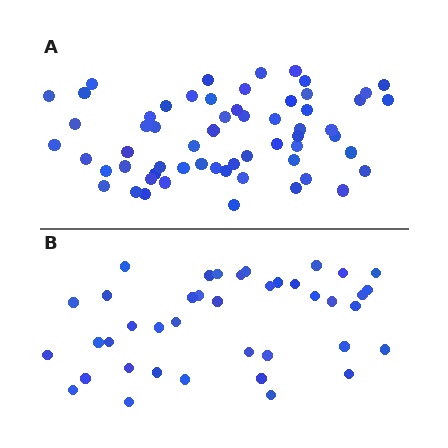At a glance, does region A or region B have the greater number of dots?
Region A (the top region) has more dots.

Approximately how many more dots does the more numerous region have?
Region A has approximately 20 more dots than region B.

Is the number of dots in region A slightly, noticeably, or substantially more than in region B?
Region A has substantially more. The ratio is roughly 1.5 to 1.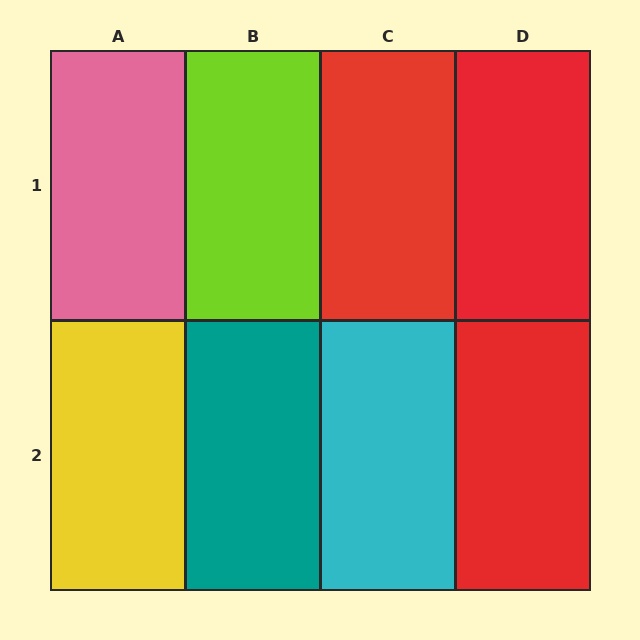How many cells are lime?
1 cell is lime.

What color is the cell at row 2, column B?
Teal.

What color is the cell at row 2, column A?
Yellow.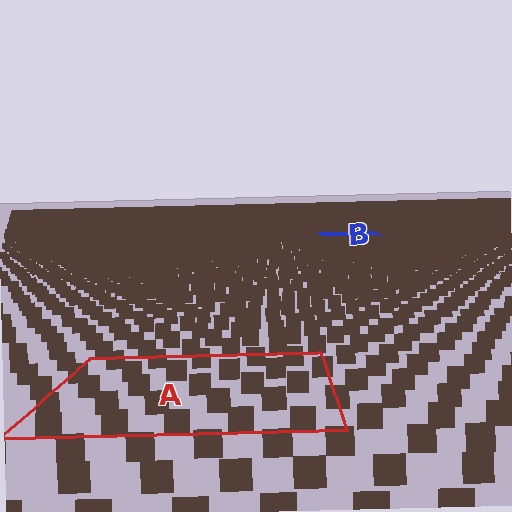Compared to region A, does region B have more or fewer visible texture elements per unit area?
Region B has more texture elements per unit area — they are packed more densely because it is farther away.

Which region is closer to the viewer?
Region A is closer. The texture elements there are larger and more spread out.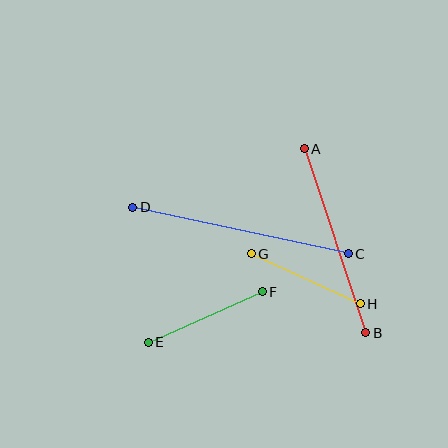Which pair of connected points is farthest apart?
Points C and D are farthest apart.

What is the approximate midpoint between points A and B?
The midpoint is at approximately (335, 241) pixels.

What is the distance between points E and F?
The distance is approximately 125 pixels.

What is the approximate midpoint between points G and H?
The midpoint is at approximately (306, 279) pixels.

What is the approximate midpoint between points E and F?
The midpoint is at approximately (205, 317) pixels.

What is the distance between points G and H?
The distance is approximately 120 pixels.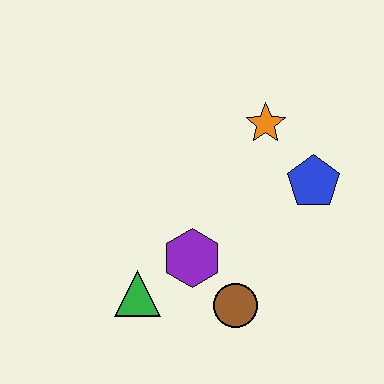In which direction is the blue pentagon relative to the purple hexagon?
The blue pentagon is to the right of the purple hexagon.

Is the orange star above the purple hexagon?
Yes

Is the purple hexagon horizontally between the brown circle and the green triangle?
Yes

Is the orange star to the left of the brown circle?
No